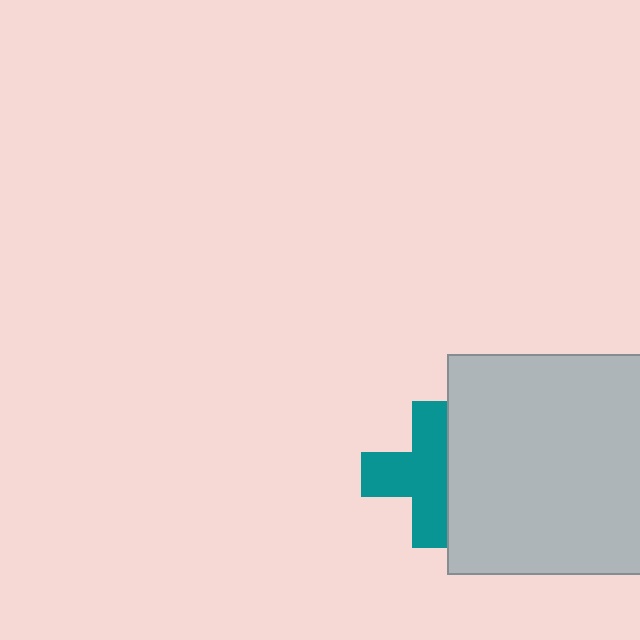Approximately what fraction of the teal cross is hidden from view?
Roughly 33% of the teal cross is hidden behind the light gray square.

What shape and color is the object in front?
The object in front is a light gray square.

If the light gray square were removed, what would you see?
You would see the complete teal cross.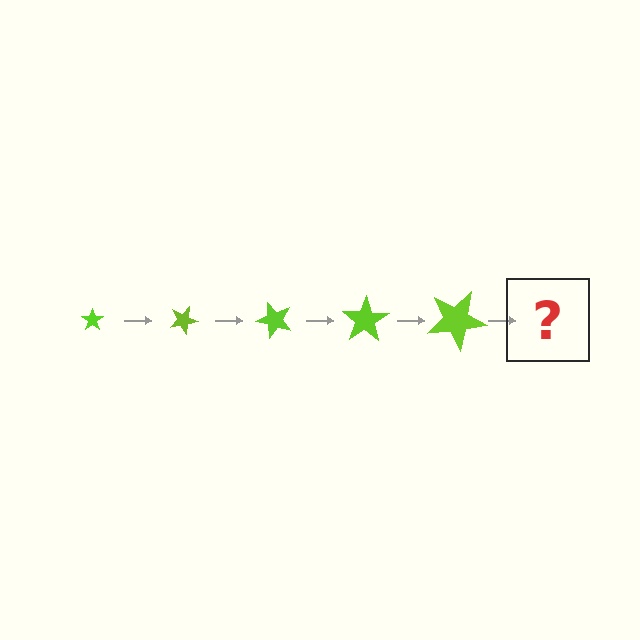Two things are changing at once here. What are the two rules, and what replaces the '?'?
The two rules are that the star grows larger each step and it rotates 25 degrees each step. The '?' should be a star, larger than the previous one and rotated 125 degrees from the start.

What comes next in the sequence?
The next element should be a star, larger than the previous one and rotated 125 degrees from the start.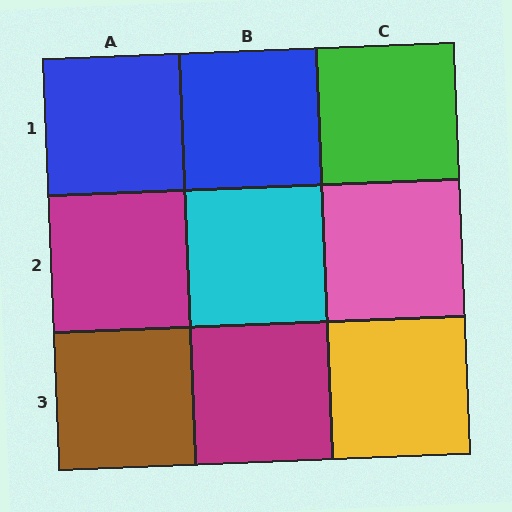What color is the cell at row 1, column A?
Blue.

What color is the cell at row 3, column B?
Magenta.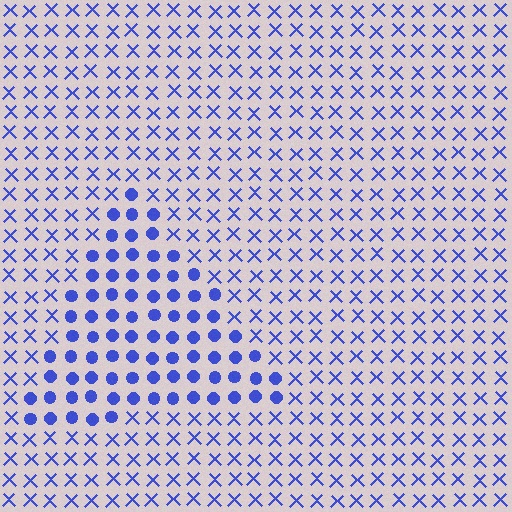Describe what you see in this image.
The image is filled with small blue elements arranged in a uniform grid. A triangle-shaped region contains circles, while the surrounding area contains X marks. The boundary is defined purely by the change in element shape.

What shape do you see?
I see a triangle.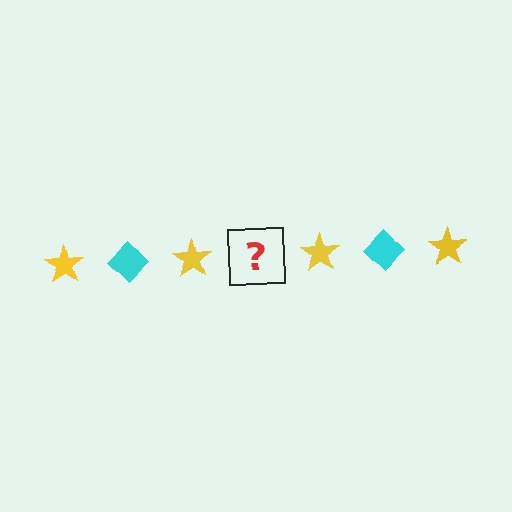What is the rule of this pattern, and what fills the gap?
The rule is that the pattern alternates between yellow star and cyan diamond. The gap should be filled with a cyan diamond.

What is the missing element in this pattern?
The missing element is a cyan diamond.